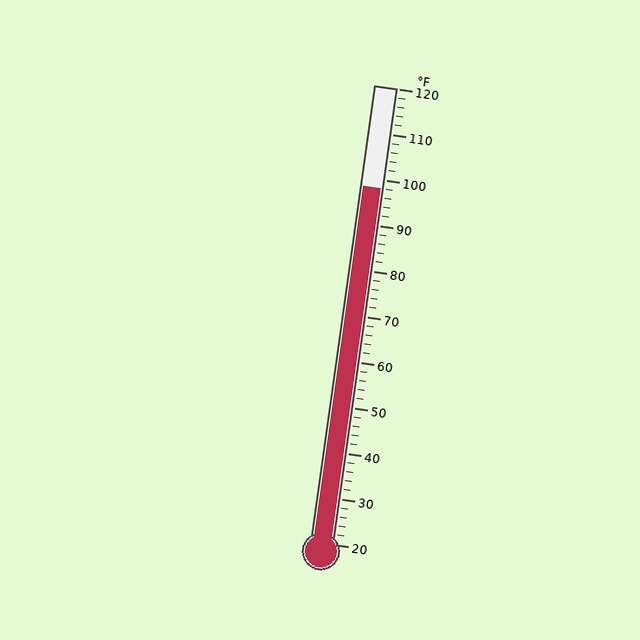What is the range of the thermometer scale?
The thermometer scale ranges from 20°F to 120°F.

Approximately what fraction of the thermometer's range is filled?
The thermometer is filled to approximately 80% of its range.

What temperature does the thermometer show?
The thermometer shows approximately 98°F.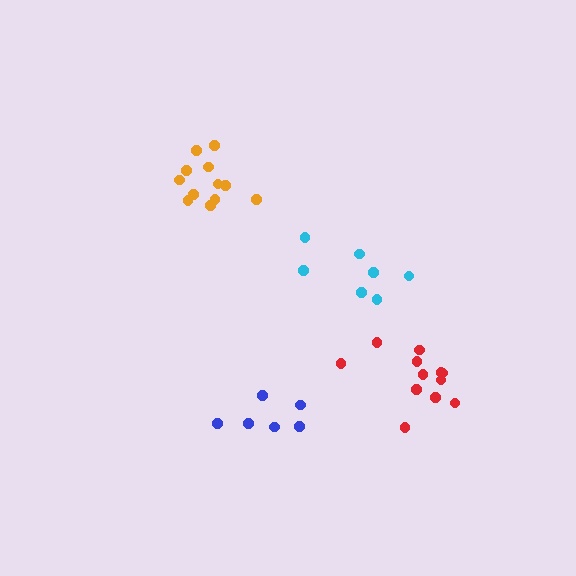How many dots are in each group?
Group 1: 6 dots, Group 2: 12 dots, Group 3: 7 dots, Group 4: 12 dots (37 total).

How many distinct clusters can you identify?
There are 4 distinct clusters.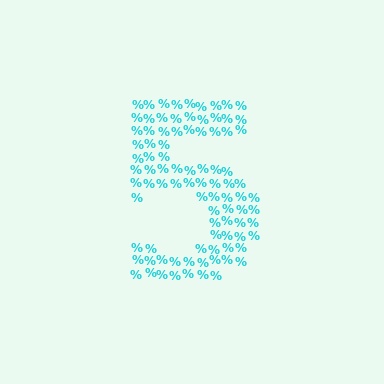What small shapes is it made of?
It is made of small percent signs.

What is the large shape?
The large shape is the digit 5.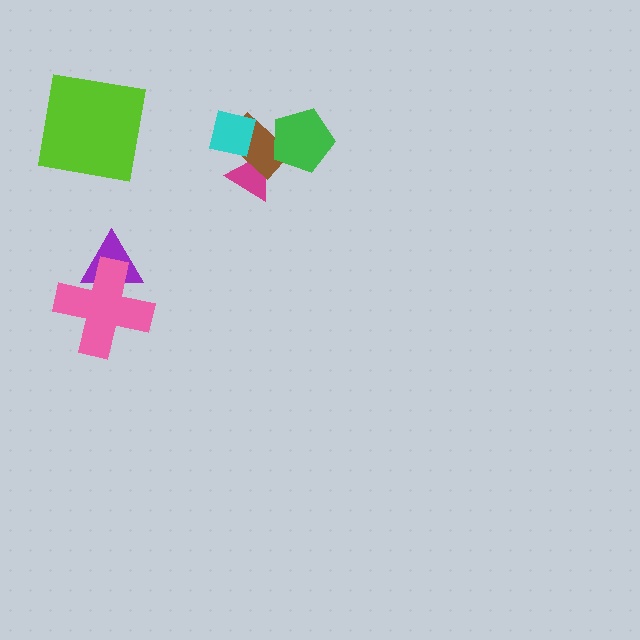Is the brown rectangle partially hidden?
Yes, it is partially covered by another shape.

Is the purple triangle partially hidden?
Yes, it is partially covered by another shape.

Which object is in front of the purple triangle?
The pink cross is in front of the purple triangle.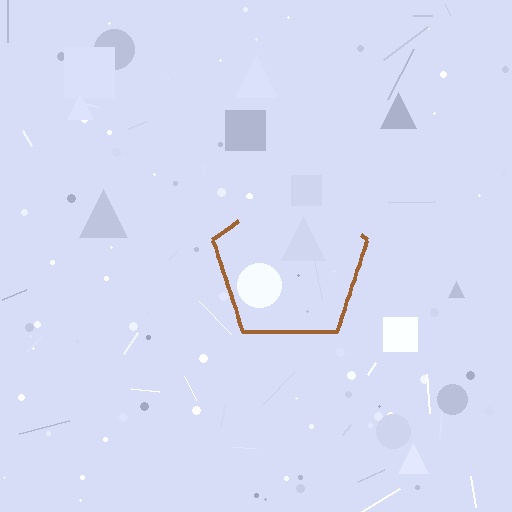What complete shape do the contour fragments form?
The contour fragments form a pentagon.